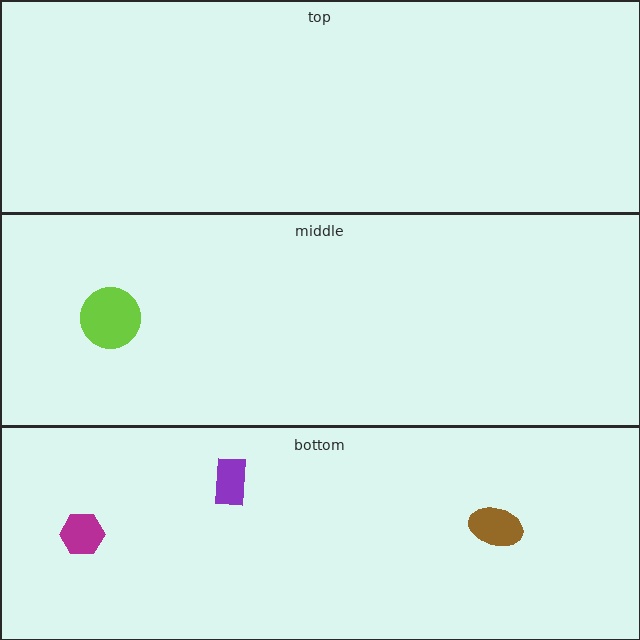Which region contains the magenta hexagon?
The bottom region.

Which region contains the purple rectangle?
The bottom region.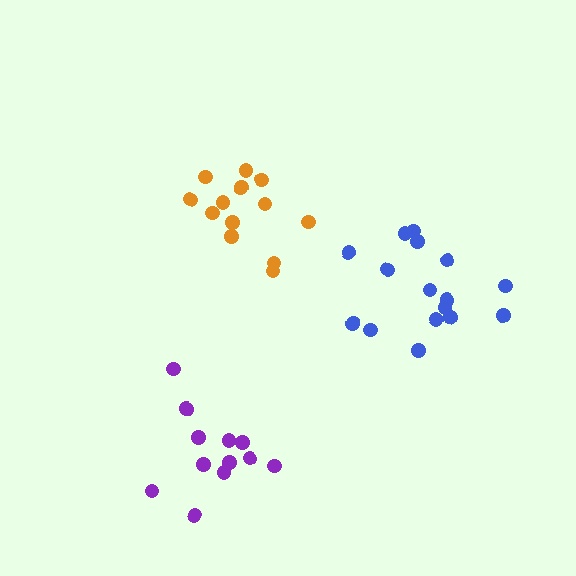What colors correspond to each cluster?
The clusters are colored: purple, orange, blue.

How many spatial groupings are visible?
There are 3 spatial groupings.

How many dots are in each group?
Group 1: 12 dots, Group 2: 13 dots, Group 3: 17 dots (42 total).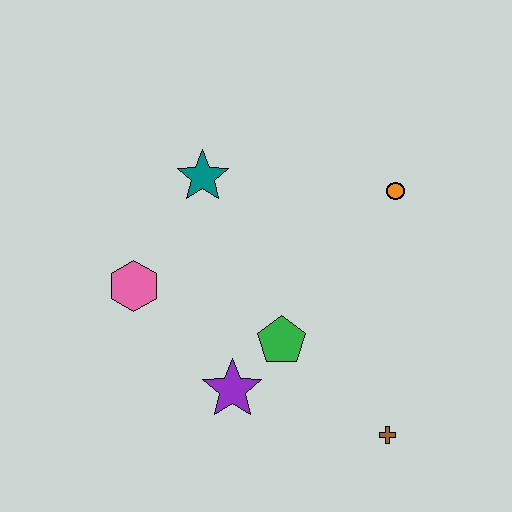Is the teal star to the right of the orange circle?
No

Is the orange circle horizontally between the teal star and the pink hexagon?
No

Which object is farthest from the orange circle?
The pink hexagon is farthest from the orange circle.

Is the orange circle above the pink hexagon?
Yes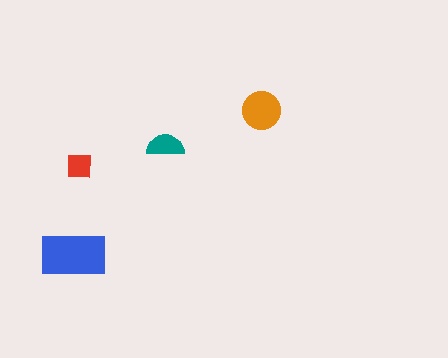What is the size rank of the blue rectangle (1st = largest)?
1st.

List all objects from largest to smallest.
The blue rectangle, the orange circle, the teal semicircle, the red square.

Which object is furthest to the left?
The blue rectangle is leftmost.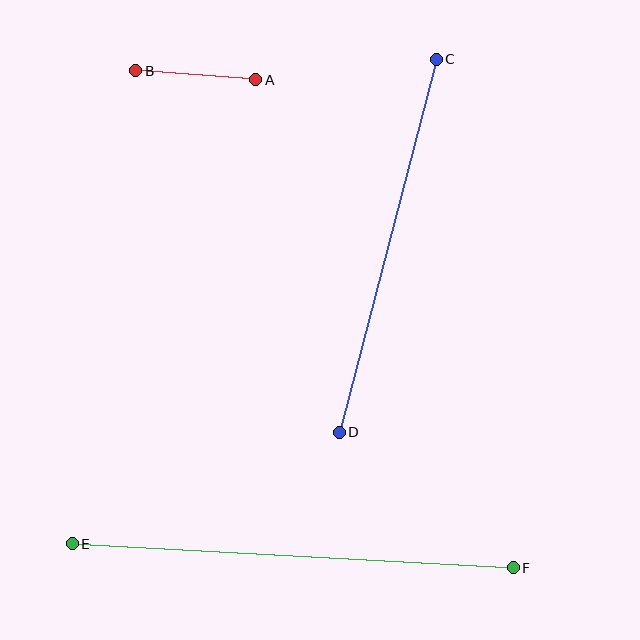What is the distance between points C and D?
The distance is approximately 385 pixels.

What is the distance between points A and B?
The distance is approximately 120 pixels.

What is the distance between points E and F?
The distance is approximately 442 pixels.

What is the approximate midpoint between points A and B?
The midpoint is at approximately (196, 75) pixels.